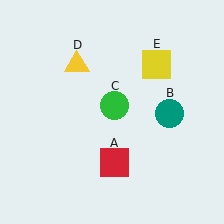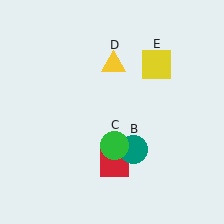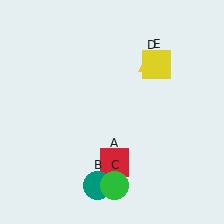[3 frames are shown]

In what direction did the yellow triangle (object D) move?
The yellow triangle (object D) moved right.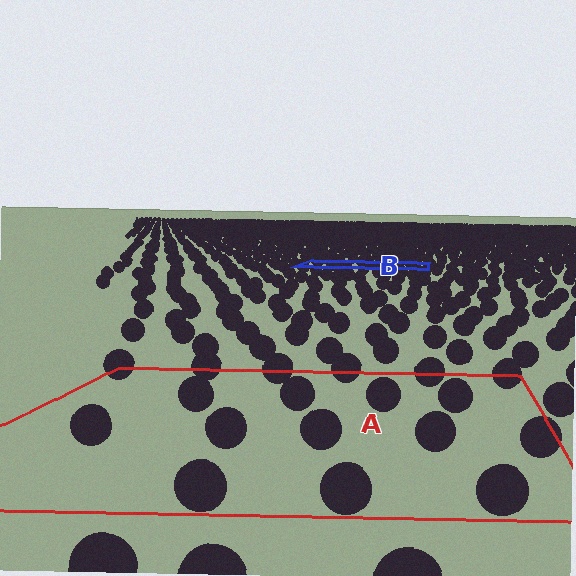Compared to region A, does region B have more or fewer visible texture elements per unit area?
Region B has more texture elements per unit area — they are packed more densely because it is farther away.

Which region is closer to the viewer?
Region A is closer. The texture elements there are larger and more spread out.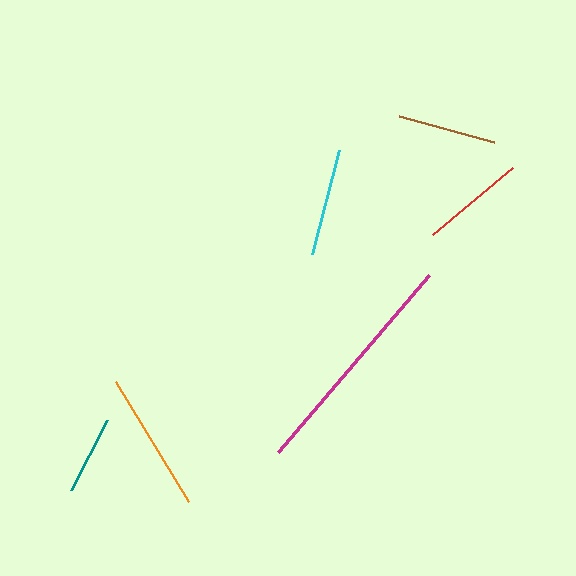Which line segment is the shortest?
The teal line is the shortest at approximately 78 pixels.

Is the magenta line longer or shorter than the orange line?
The magenta line is longer than the orange line.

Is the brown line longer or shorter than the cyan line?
The cyan line is longer than the brown line.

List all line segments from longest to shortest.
From longest to shortest: magenta, orange, cyan, red, brown, teal.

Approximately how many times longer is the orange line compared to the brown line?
The orange line is approximately 1.4 times the length of the brown line.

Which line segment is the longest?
The magenta line is the longest at approximately 232 pixels.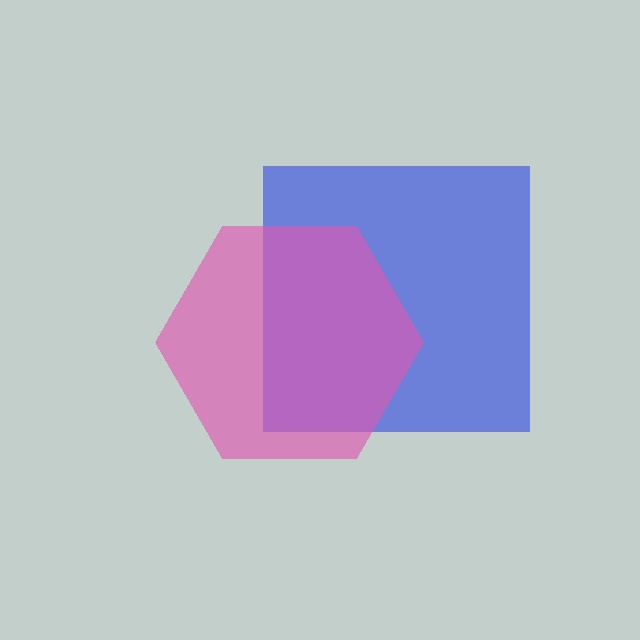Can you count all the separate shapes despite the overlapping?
Yes, there are 2 separate shapes.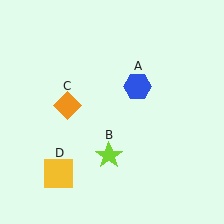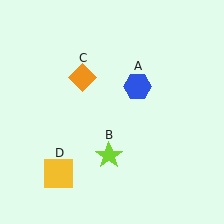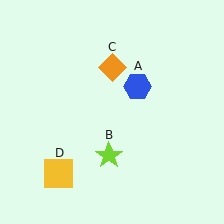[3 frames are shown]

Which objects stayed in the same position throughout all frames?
Blue hexagon (object A) and lime star (object B) and yellow square (object D) remained stationary.